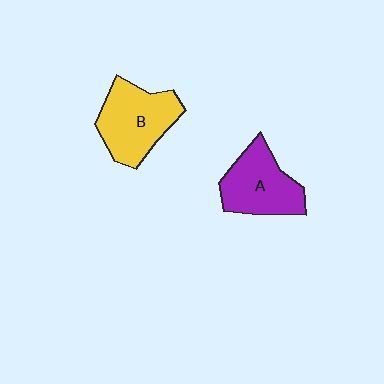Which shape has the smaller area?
Shape A (purple).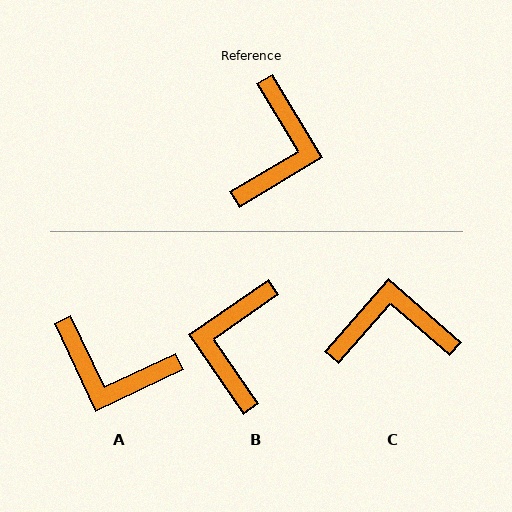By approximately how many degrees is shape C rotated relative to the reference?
Approximately 108 degrees counter-clockwise.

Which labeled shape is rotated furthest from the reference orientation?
B, about 176 degrees away.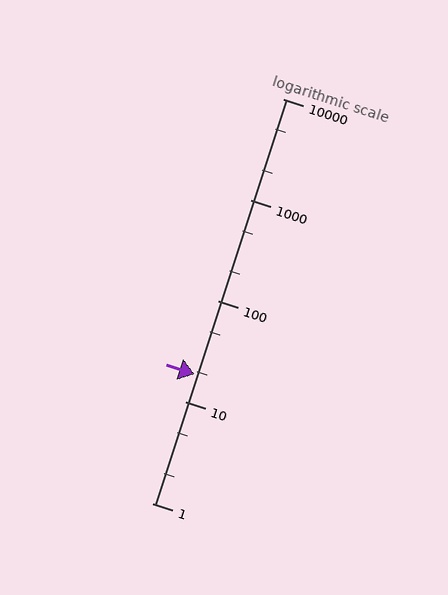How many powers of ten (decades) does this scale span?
The scale spans 4 decades, from 1 to 10000.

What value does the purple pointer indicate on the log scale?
The pointer indicates approximately 19.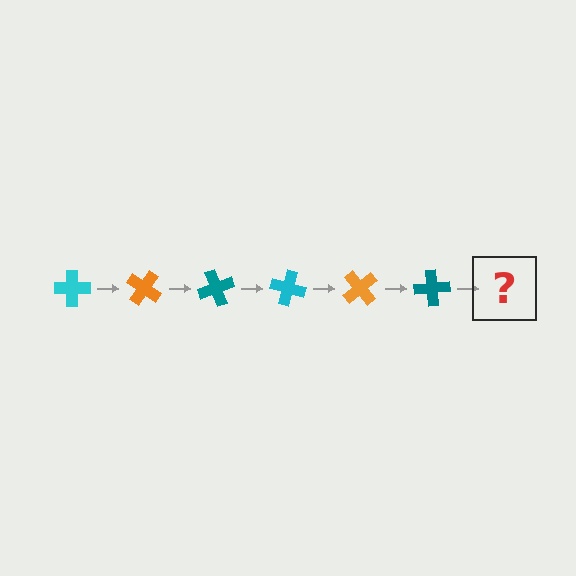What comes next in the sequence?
The next element should be a cyan cross, rotated 210 degrees from the start.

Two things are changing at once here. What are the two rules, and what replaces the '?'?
The two rules are that it rotates 35 degrees each step and the color cycles through cyan, orange, and teal. The '?' should be a cyan cross, rotated 210 degrees from the start.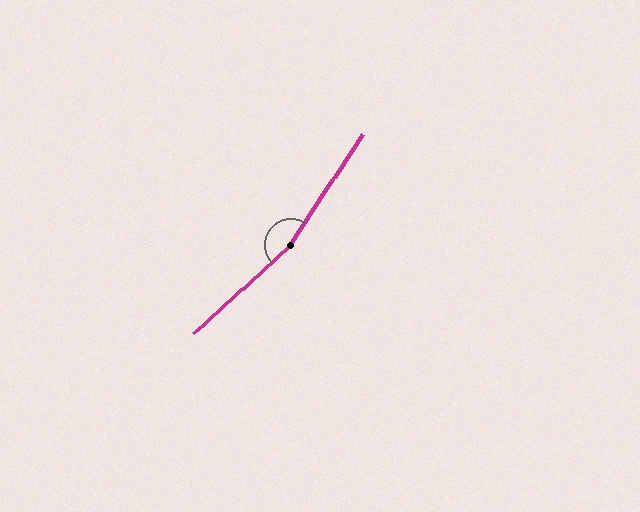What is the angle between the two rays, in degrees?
Approximately 166 degrees.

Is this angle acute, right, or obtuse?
It is obtuse.